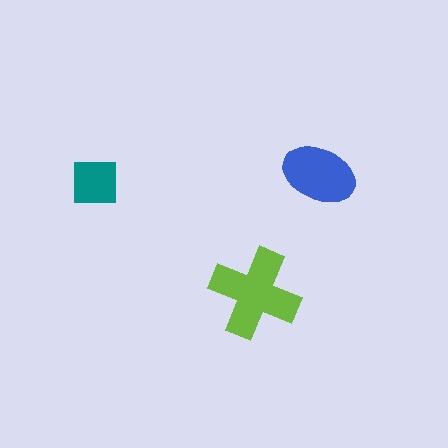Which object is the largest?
The lime cross.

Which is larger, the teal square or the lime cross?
The lime cross.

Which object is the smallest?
The teal square.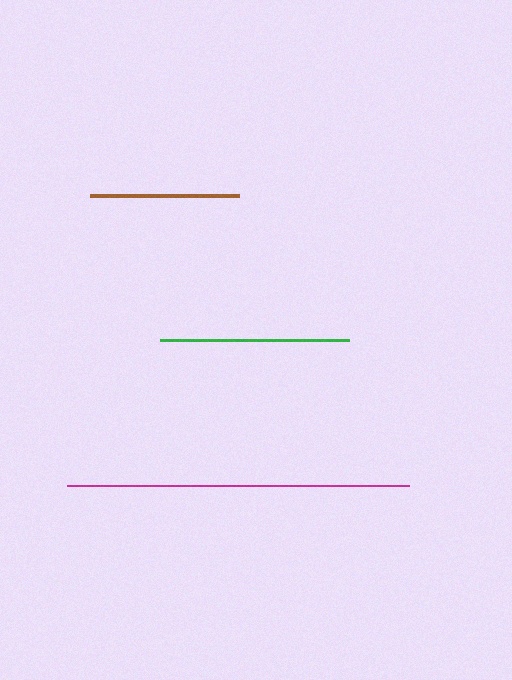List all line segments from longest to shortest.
From longest to shortest: magenta, green, brown.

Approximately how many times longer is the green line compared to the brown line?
The green line is approximately 1.3 times the length of the brown line.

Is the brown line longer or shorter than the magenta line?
The magenta line is longer than the brown line.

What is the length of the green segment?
The green segment is approximately 190 pixels long.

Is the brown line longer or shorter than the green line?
The green line is longer than the brown line.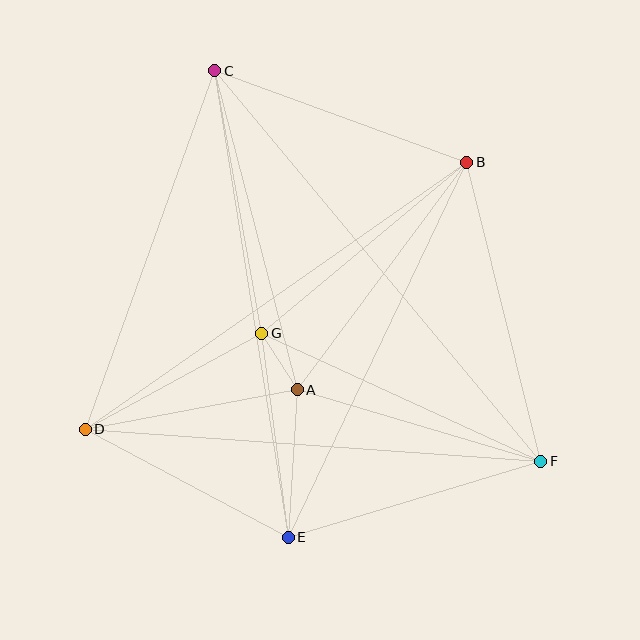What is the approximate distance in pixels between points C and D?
The distance between C and D is approximately 381 pixels.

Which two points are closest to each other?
Points A and G are closest to each other.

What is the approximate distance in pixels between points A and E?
The distance between A and E is approximately 148 pixels.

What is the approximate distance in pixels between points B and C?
The distance between B and C is approximately 268 pixels.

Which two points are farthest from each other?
Points C and F are farthest from each other.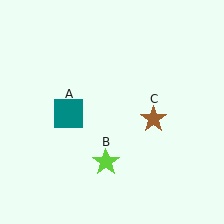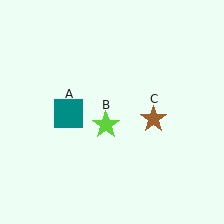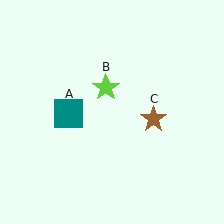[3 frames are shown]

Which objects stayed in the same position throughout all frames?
Teal square (object A) and brown star (object C) remained stationary.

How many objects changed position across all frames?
1 object changed position: lime star (object B).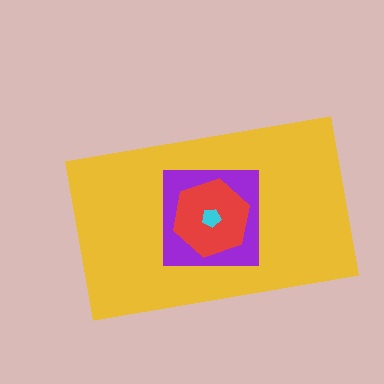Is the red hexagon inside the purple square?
Yes.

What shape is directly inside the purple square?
The red hexagon.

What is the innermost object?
The cyan pentagon.